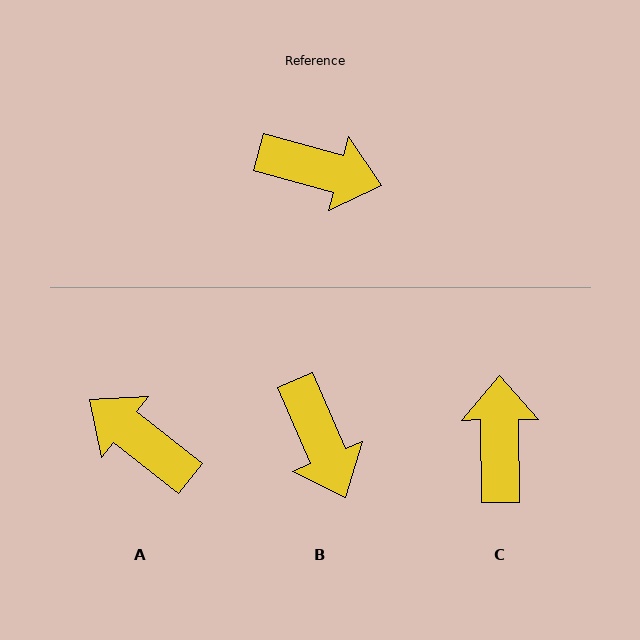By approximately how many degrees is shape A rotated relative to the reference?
Approximately 157 degrees counter-clockwise.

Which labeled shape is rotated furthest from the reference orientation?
A, about 157 degrees away.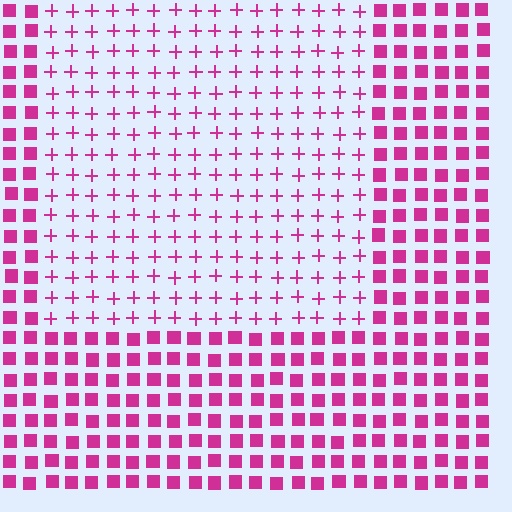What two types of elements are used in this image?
The image uses plus signs inside the rectangle region and squares outside it.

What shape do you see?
I see a rectangle.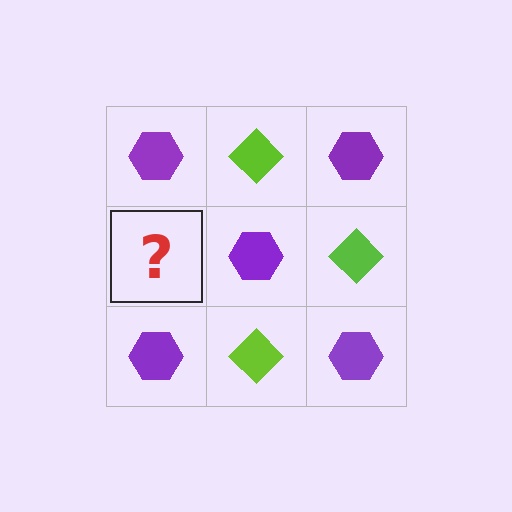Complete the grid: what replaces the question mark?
The question mark should be replaced with a lime diamond.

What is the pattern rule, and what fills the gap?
The rule is that it alternates purple hexagon and lime diamond in a checkerboard pattern. The gap should be filled with a lime diamond.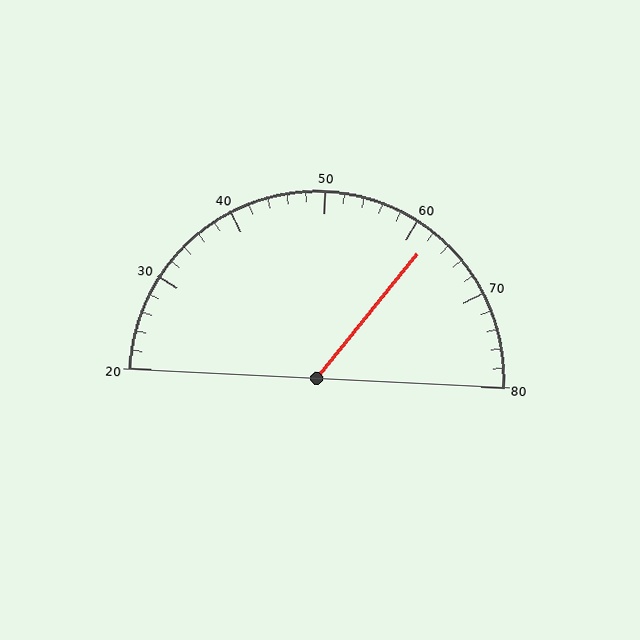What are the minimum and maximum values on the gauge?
The gauge ranges from 20 to 80.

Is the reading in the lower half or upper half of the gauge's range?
The reading is in the upper half of the range (20 to 80).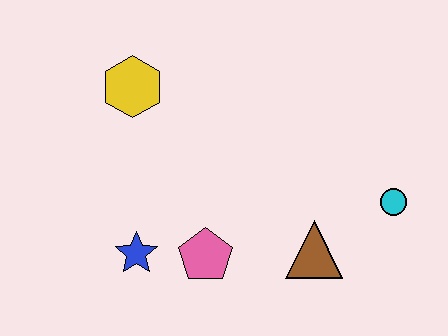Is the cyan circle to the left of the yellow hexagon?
No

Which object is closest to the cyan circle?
The brown triangle is closest to the cyan circle.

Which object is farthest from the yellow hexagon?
The cyan circle is farthest from the yellow hexagon.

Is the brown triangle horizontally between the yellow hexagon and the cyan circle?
Yes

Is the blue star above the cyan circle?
No